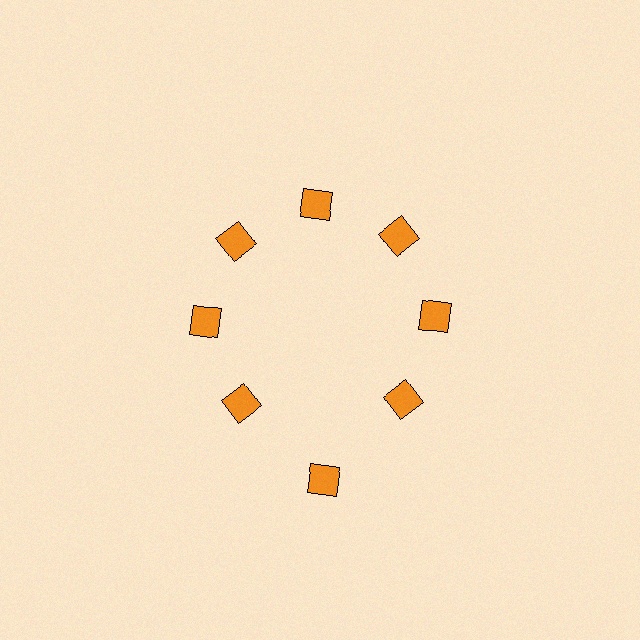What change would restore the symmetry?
The symmetry would be restored by moving it inward, back onto the ring so that all 8 diamonds sit at equal angles and equal distance from the center.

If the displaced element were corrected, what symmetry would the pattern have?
It would have 8-fold rotational symmetry — the pattern would map onto itself every 45 degrees.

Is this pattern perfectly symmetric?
No. The 8 orange diamonds are arranged in a ring, but one element near the 6 o'clock position is pushed outward from the center, breaking the 8-fold rotational symmetry.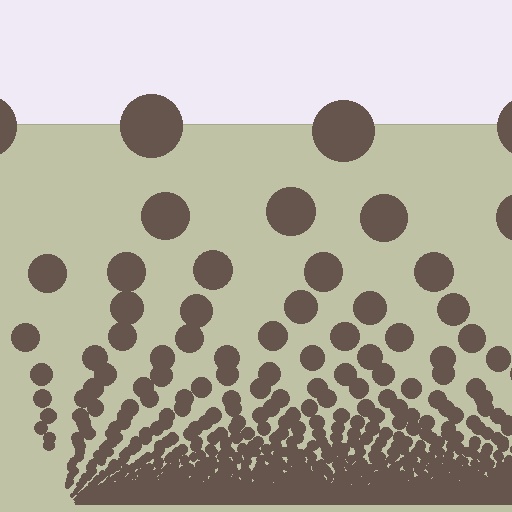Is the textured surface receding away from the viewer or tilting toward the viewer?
The surface appears to tilt toward the viewer. Texture elements get larger and sparser toward the top.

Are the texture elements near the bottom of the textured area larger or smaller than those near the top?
Smaller. The gradient is inverted — elements near the bottom are smaller and denser.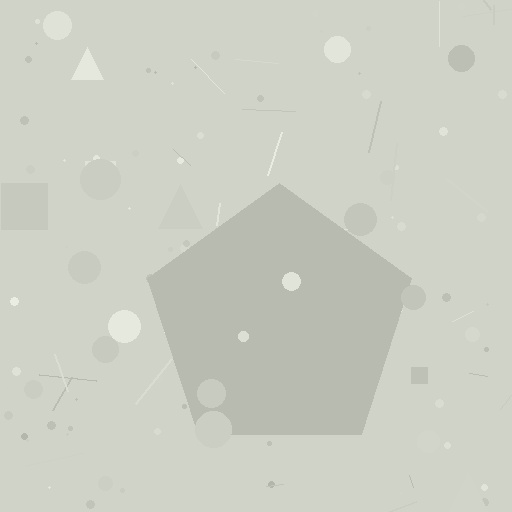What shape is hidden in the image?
A pentagon is hidden in the image.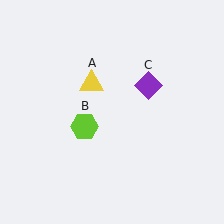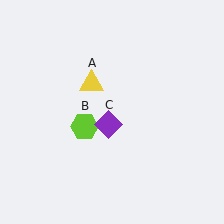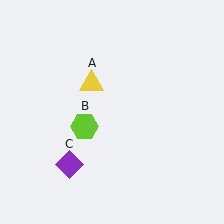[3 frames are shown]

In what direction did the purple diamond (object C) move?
The purple diamond (object C) moved down and to the left.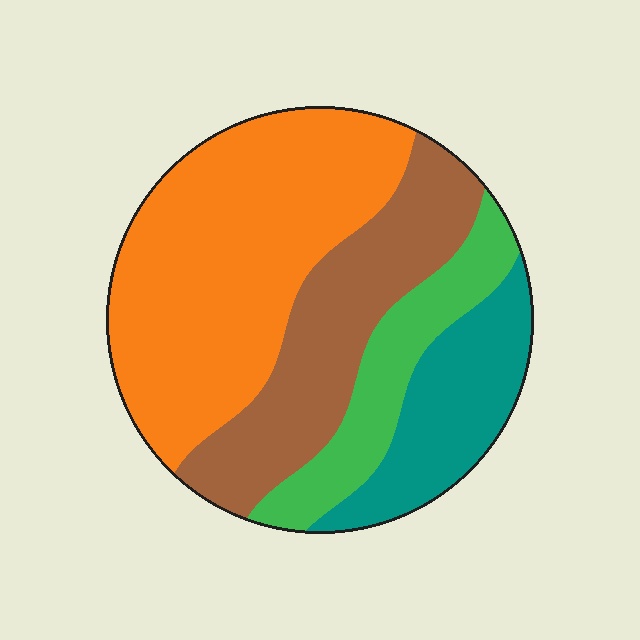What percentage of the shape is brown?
Brown takes up between a sixth and a third of the shape.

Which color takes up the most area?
Orange, at roughly 45%.